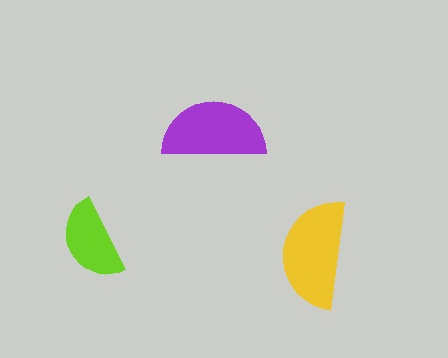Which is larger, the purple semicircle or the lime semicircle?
The purple one.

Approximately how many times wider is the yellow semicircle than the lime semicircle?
About 1.5 times wider.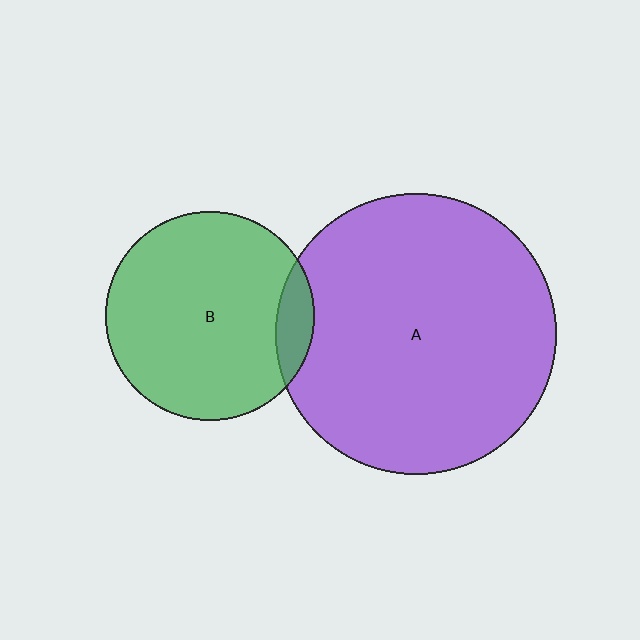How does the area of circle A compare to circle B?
Approximately 1.8 times.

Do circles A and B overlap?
Yes.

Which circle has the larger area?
Circle A (purple).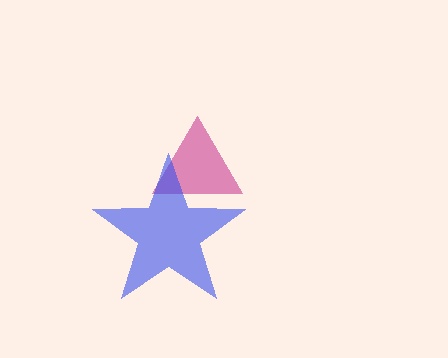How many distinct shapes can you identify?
There are 2 distinct shapes: a magenta triangle, a blue star.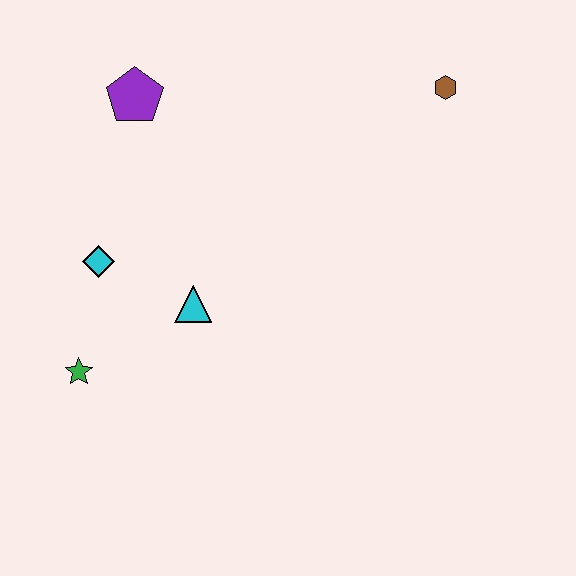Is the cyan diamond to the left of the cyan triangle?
Yes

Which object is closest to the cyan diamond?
The cyan triangle is closest to the cyan diamond.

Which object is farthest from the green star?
The brown hexagon is farthest from the green star.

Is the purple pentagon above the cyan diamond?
Yes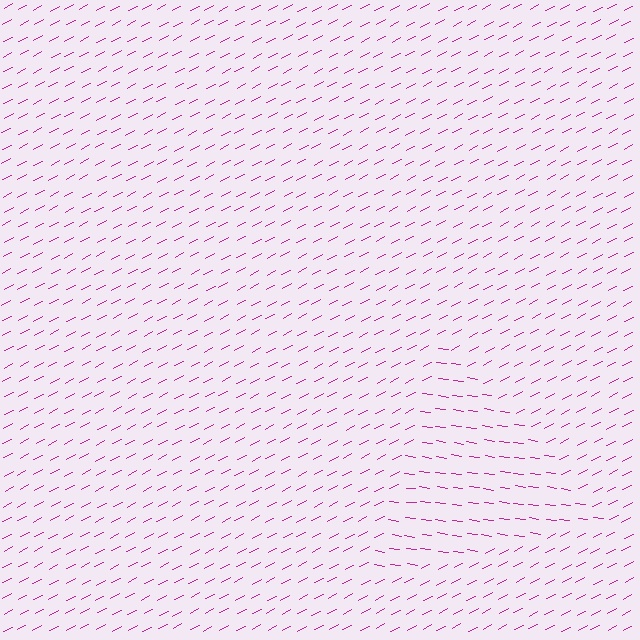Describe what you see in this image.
The image is filled with small magenta line segments. A triangle region in the image has lines oriented differently from the surrounding lines, creating a visible texture boundary.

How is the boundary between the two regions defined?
The boundary is defined purely by a change in line orientation (approximately 35 degrees difference). All lines are the same color and thickness.